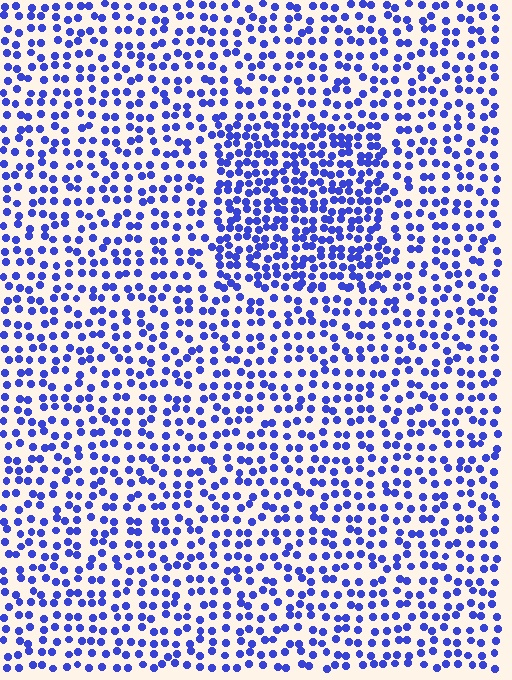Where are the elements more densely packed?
The elements are more densely packed inside the rectangle boundary.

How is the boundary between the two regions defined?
The boundary is defined by a change in element density (approximately 1.7x ratio). All elements are the same color, size, and shape.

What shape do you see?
I see a rectangle.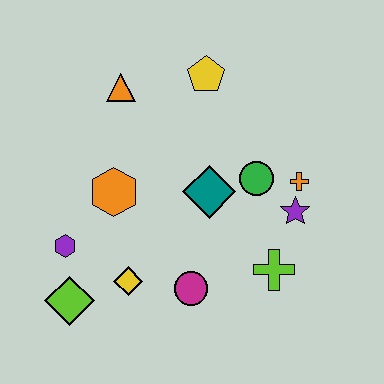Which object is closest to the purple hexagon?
The lime diamond is closest to the purple hexagon.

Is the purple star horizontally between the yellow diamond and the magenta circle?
No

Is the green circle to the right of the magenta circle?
Yes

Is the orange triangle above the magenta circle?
Yes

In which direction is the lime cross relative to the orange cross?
The lime cross is below the orange cross.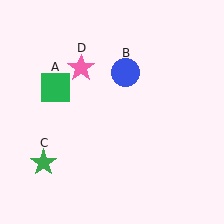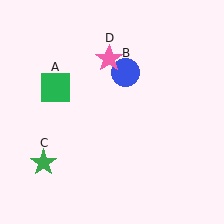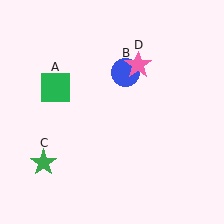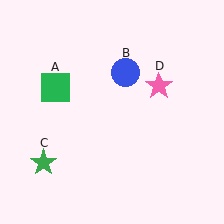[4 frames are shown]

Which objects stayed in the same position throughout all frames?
Green square (object A) and blue circle (object B) and green star (object C) remained stationary.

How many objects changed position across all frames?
1 object changed position: pink star (object D).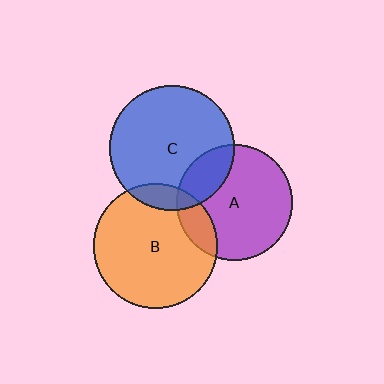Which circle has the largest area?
Circle C (blue).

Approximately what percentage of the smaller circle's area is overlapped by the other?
Approximately 15%.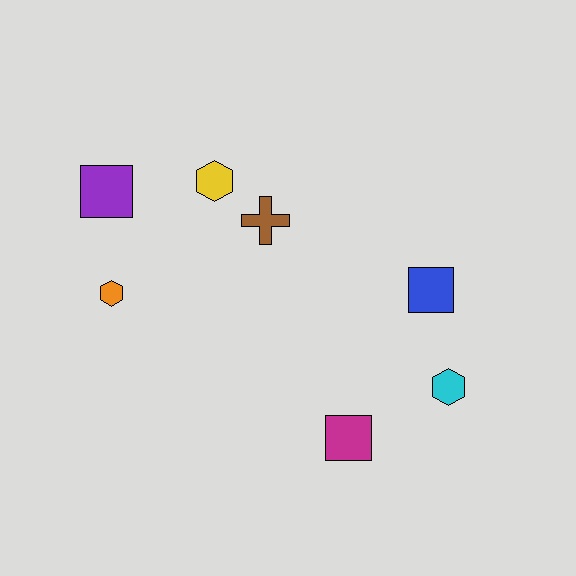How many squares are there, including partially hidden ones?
There are 3 squares.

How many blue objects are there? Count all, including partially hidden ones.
There is 1 blue object.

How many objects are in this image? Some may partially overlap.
There are 7 objects.